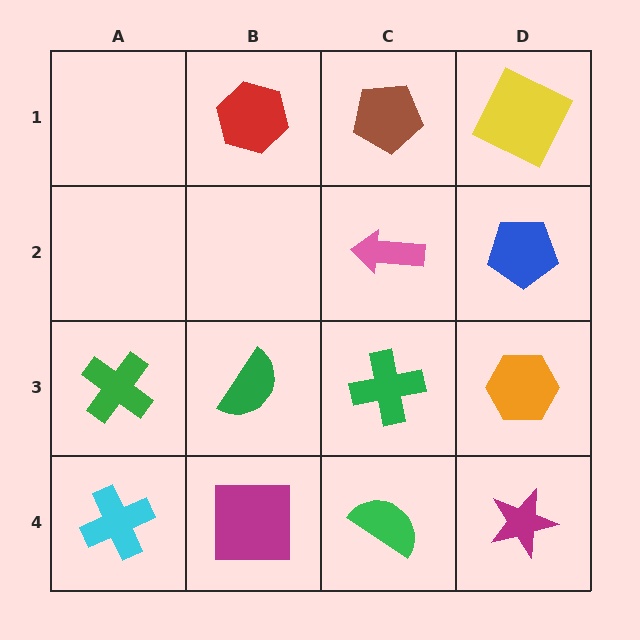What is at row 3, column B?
A green semicircle.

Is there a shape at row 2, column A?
No, that cell is empty.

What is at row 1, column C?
A brown pentagon.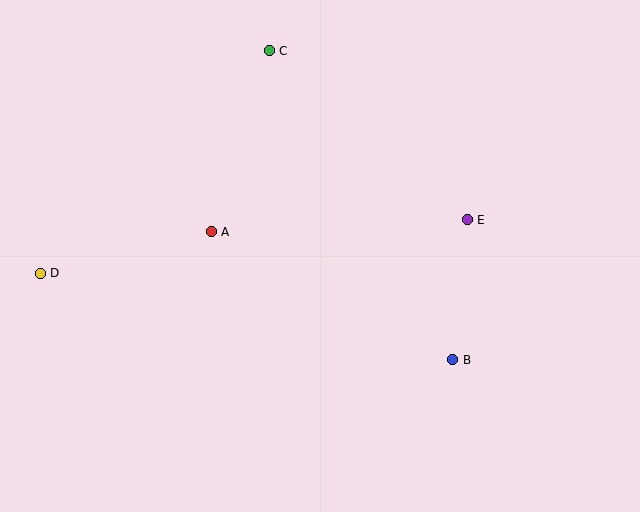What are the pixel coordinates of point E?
Point E is at (467, 220).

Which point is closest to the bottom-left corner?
Point D is closest to the bottom-left corner.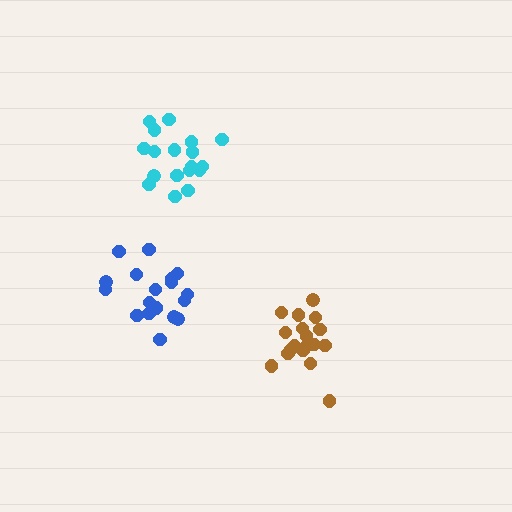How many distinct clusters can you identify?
There are 3 distinct clusters.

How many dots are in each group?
Group 1: 18 dots, Group 2: 18 dots, Group 3: 18 dots (54 total).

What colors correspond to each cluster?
The clusters are colored: blue, brown, cyan.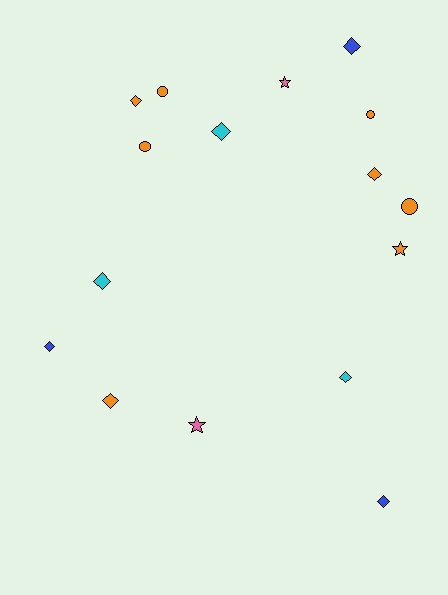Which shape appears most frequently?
Diamond, with 9 objects.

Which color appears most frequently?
Orange, with 8 objects.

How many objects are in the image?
There are 16 objects.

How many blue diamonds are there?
There are 3 blue diamonds.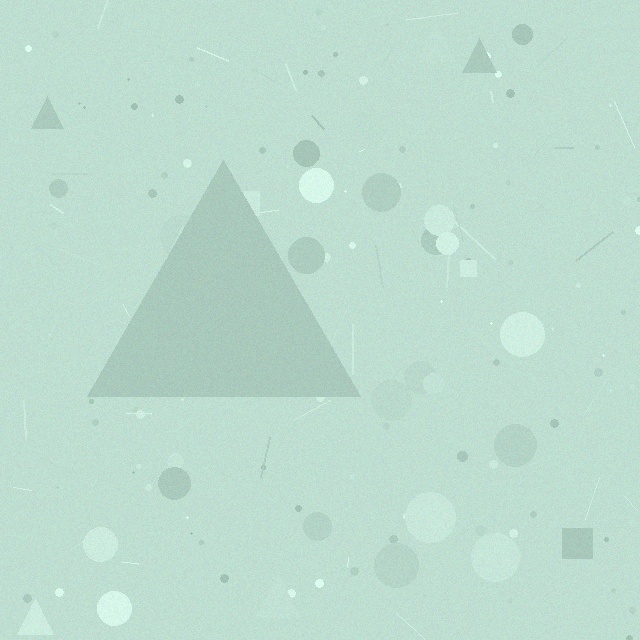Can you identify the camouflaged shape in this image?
The camouflaged shape is a triangle.